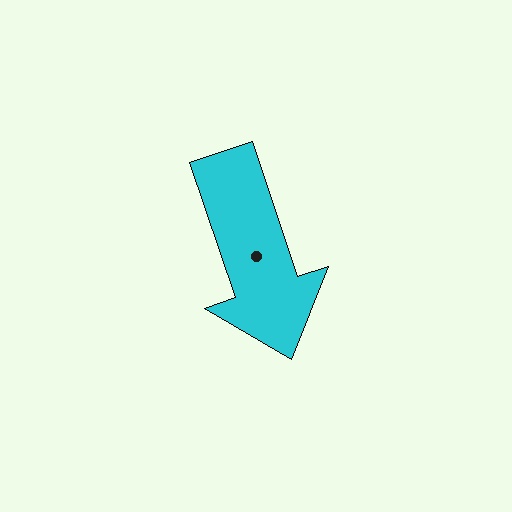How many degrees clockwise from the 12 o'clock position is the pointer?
Approximately 161 degrees.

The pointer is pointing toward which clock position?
Roughly 5 o'clock.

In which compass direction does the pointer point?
South.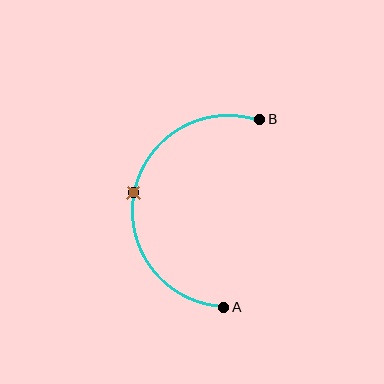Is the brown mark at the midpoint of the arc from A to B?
Yes. The brown mark lies on the arc at equal arc-length from both A and B — it is the arc midpoint.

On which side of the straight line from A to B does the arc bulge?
The arc bulges to the left of the straight line connecting A and B.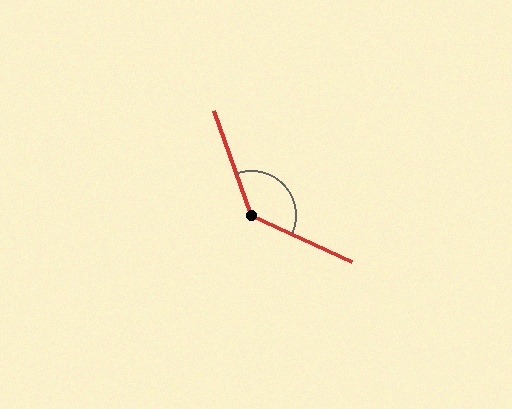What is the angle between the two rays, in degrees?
Approximately 134 degrees.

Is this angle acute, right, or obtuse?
It is obtuse.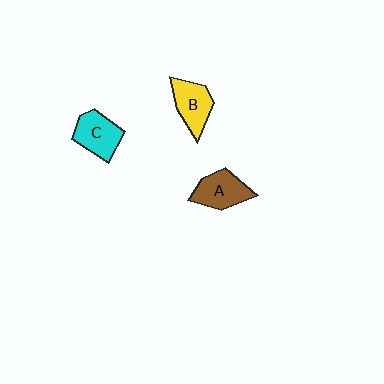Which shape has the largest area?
Shape C (cyan).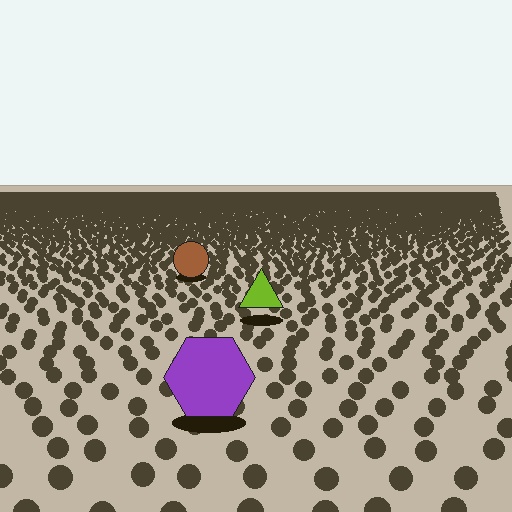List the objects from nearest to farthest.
From nearest to farthest: the purple hexagon, the lime triangle, the brown circle.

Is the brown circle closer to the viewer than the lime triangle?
No. The lime triangle is closer — you can tell from the texture gradient: the ground texture is coarser near it.